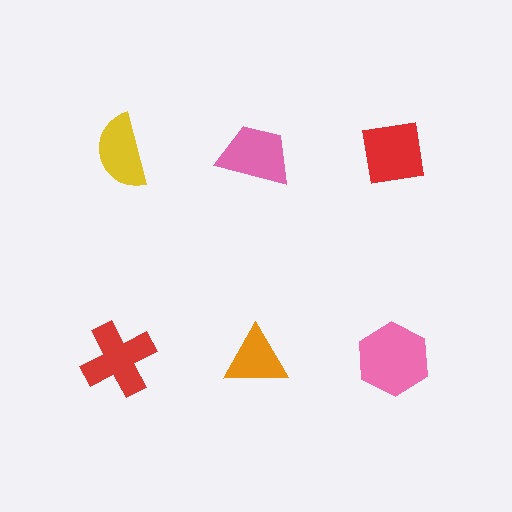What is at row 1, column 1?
A yellow semicircle.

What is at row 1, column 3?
A red square.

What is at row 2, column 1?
A red cross.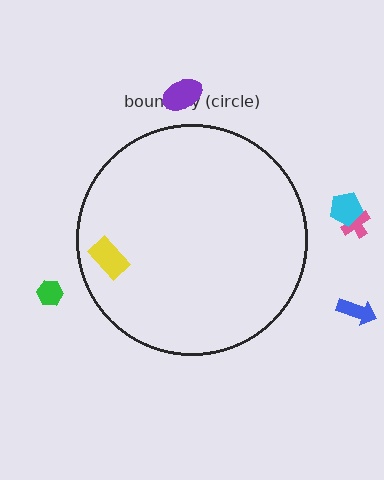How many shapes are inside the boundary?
1 inside, 5 outside.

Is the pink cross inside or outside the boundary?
Outside.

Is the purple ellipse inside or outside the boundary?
Outside.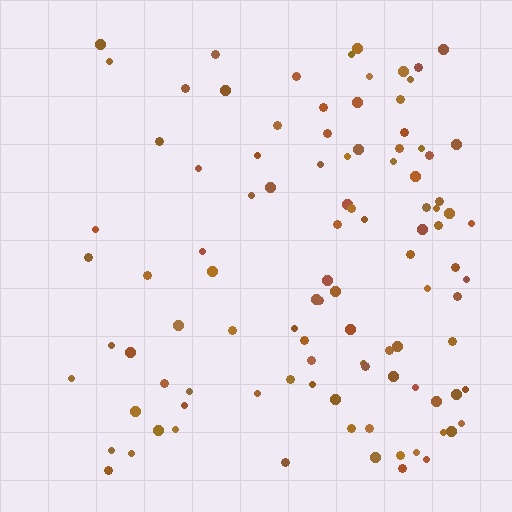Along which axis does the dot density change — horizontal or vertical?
Horizontal.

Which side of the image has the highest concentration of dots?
The right.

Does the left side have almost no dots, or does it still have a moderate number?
Still a moderate number, just noticeably fewer than the right.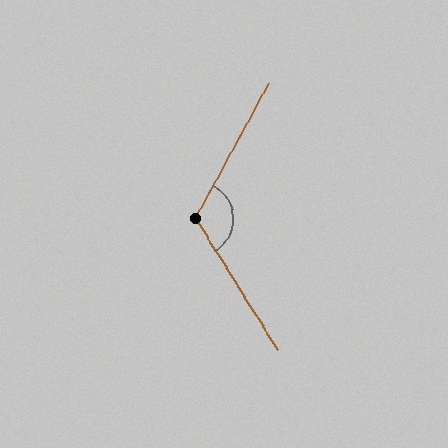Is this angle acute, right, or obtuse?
It is obtuse.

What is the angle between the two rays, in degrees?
Approximately 119 degrees.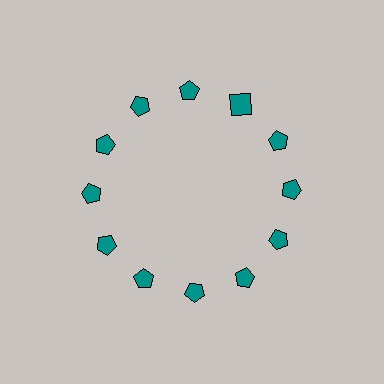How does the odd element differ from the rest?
It has a different shape: square instead of pentagon.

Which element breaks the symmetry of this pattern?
The teal square at roughly the 1 o'clock position breaks the symmetry. All other shapes are teal pentagons.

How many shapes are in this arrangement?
There are 12 shapes arranged in a ring pattern.